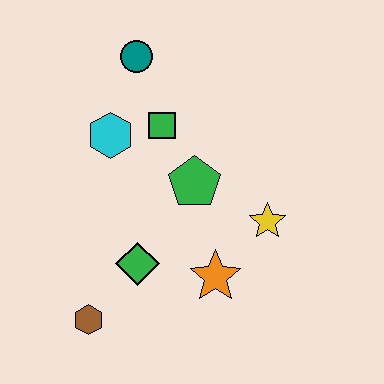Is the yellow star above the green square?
No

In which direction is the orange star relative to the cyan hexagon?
The orange star is below the cyan hexagon.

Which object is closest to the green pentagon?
The green square is closest to the green pentagon.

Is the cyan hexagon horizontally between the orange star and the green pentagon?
No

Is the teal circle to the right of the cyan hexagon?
Yes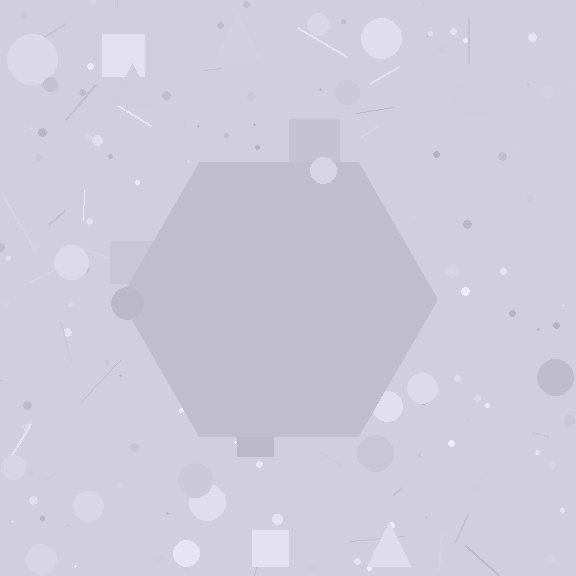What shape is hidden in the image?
A hexagon is hidden in the image.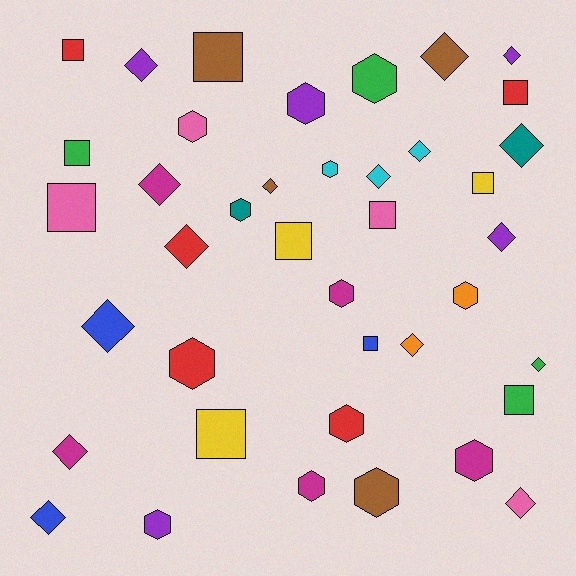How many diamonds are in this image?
There are 16 diamonds.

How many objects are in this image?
There are 40 objects.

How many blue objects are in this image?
There are 3 blue objects.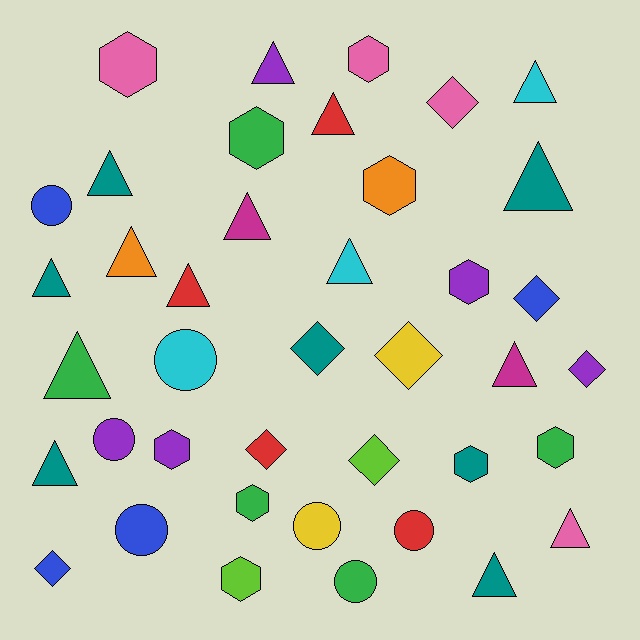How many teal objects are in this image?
There are 7 teal objects.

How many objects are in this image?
There are 40 objects.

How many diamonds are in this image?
There are 8 diamonds.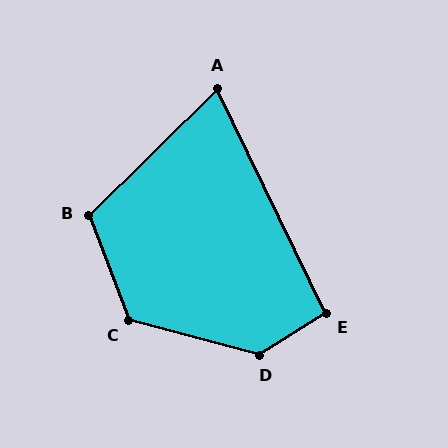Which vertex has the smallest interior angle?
A, at approximately 71 degrees.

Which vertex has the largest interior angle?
D, at approximately 133 degrees.